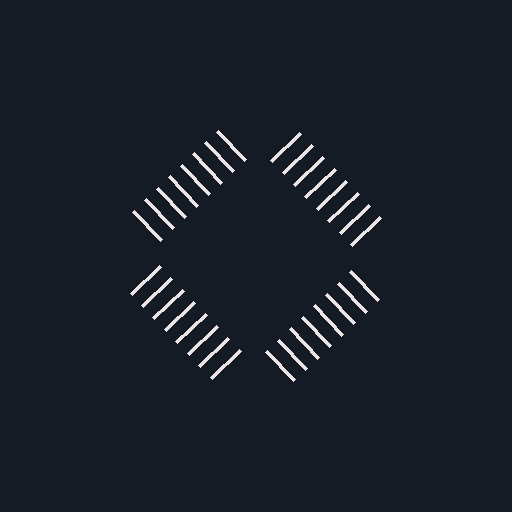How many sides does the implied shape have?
4 sides — the line-ends trace a square.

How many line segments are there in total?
32 — 8 along each of the 4 edges.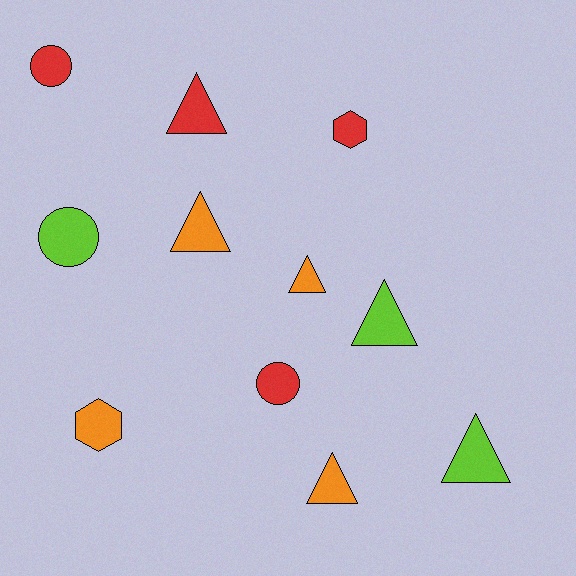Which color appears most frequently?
Red, with 4 objects.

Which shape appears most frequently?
Triangle, with 6 objects.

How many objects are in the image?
There are 11 objects.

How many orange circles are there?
There are no orange circles.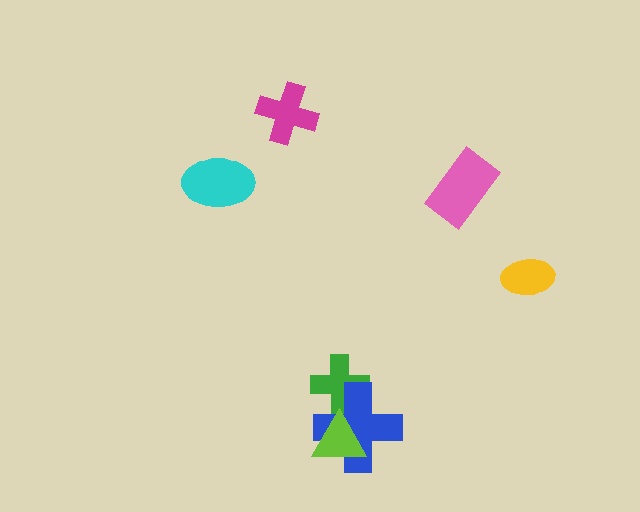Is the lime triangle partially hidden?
No, no other shape covers it.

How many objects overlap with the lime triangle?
1 object overlaps with the lime triangle.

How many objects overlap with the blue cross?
2 objects overlap with the blue cross.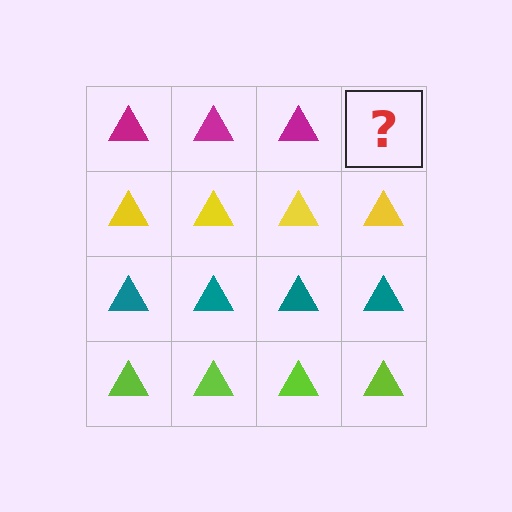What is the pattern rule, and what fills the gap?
The rule is that each row has a consistent color. The gap should be filled with a magenta triangle.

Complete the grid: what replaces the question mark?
The question mark should be replaced with a magenta triangle.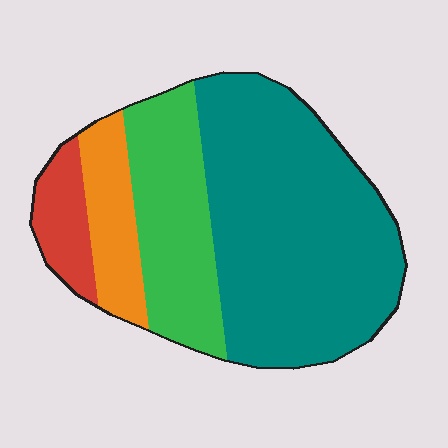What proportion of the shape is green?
Green covers about 25% of the shape.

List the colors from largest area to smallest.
From largest to smallest: teal, green, orange, red.